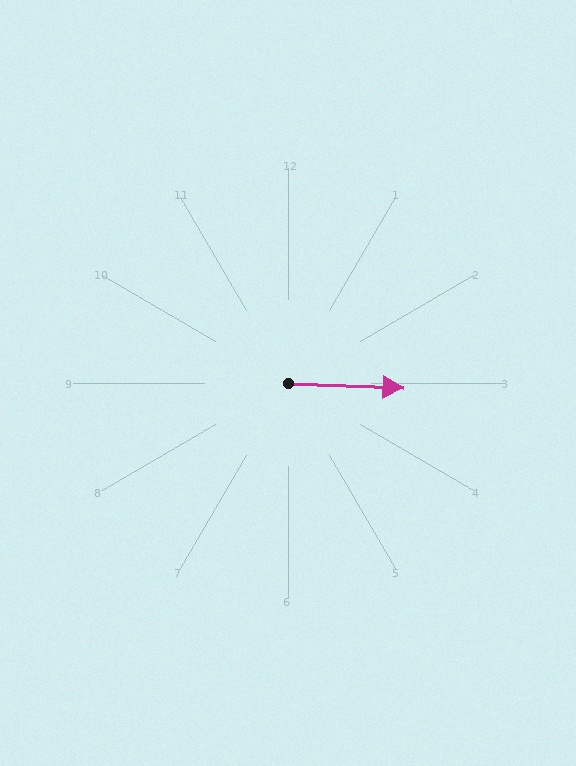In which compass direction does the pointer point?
East.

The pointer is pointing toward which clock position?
Roughly 3 o'clock.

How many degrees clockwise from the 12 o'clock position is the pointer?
Approximately 92 degrees.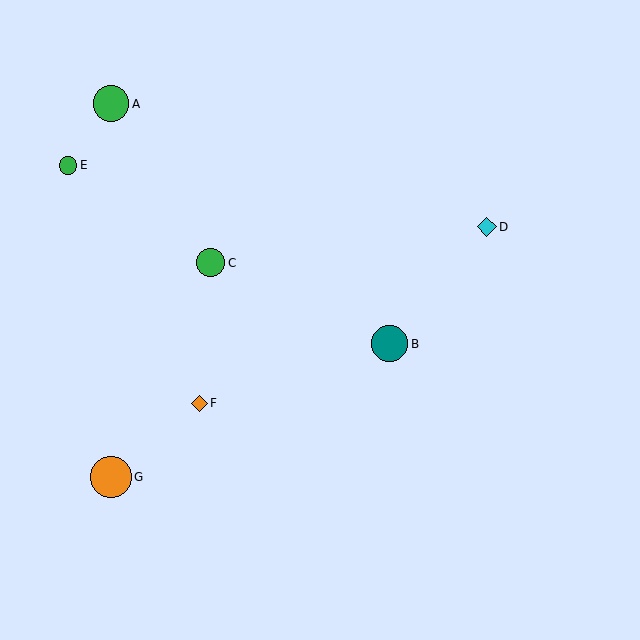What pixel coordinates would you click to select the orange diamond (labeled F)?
Click at (199, 403) to select the orange diamond F.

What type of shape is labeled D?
Shape D is a cyan diamond.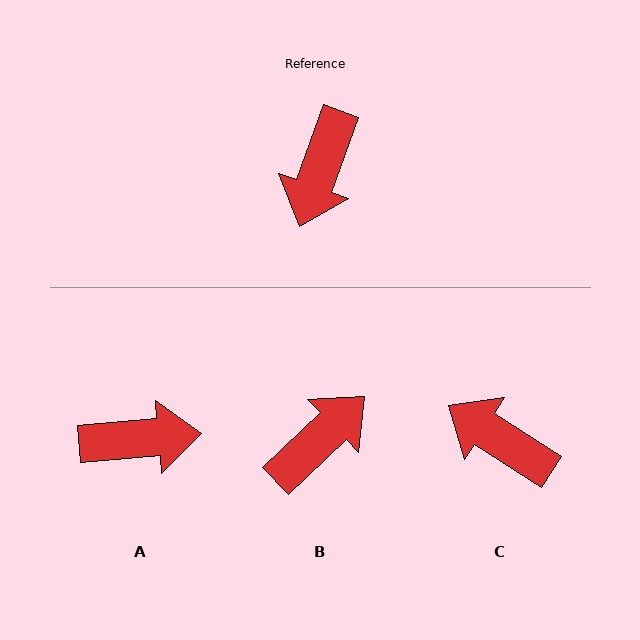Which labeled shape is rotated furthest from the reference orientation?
B, about 153 degrees away.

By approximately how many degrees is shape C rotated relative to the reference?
Approximately 103 degrees clockwise.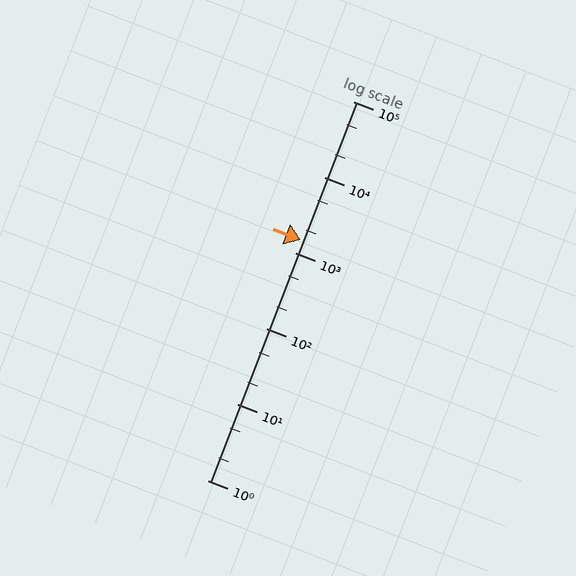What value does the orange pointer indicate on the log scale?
The pointer indicates approximately 1500.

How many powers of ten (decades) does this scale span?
The scale spans 5 decades, from 1 to 100000.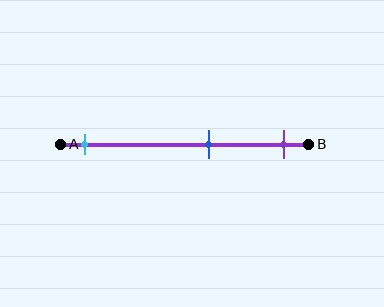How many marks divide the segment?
There are 3 marks dividing the segment.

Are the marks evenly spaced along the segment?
No, the marks are not evenly spaced.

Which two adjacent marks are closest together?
The blue and purple marks are the closest adjacent pair.